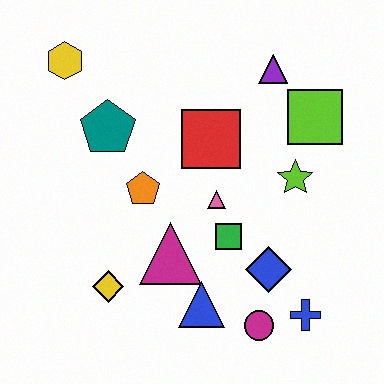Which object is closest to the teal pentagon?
The orange pentagon is closest to the teal pentagon.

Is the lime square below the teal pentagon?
No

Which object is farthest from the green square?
The yellow hexagon is farthest from the green square.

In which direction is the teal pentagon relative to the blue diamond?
The teal pentagon is to the left of the blue diamond.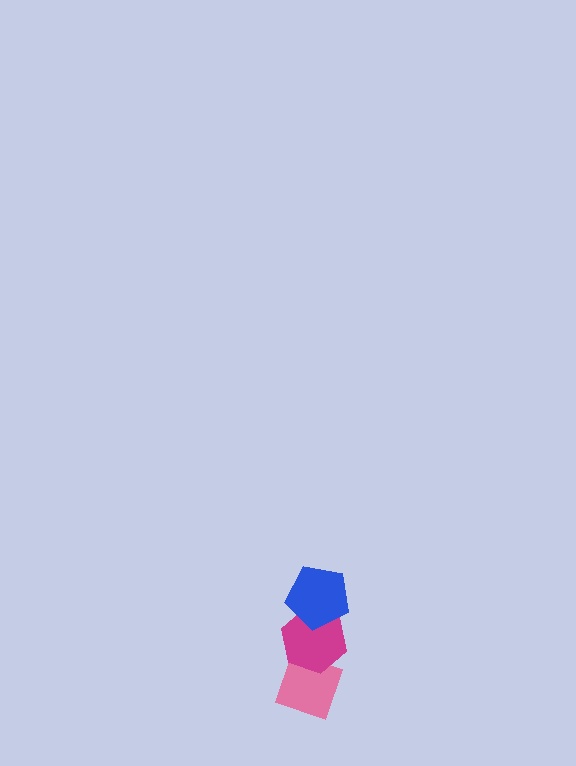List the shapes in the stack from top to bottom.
From top to bottom: the blue pentagon, the magenta hexagon, the pink diamond.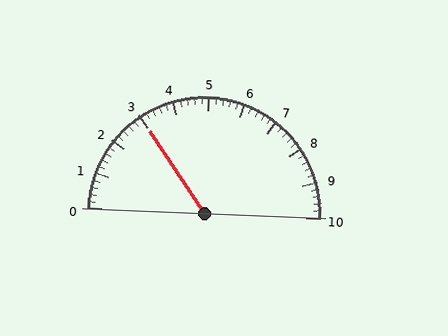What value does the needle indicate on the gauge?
The needle indicates approximately 3.0.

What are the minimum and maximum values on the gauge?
The gauge ranges from 0 to 10.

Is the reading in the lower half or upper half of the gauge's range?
The reading is in the lower half of the range (0 to 10).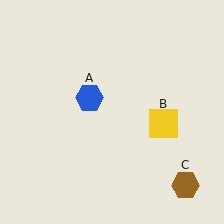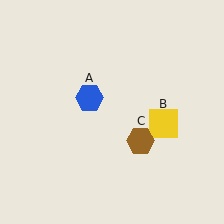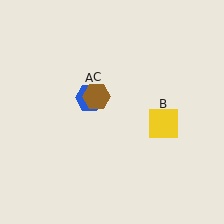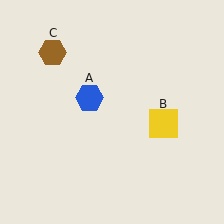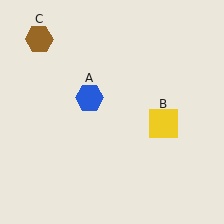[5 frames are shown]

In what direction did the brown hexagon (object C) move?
The brown hexagon (object C) moved up and to the left.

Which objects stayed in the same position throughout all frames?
Blue hexagon (object A) and yellow square (object B) remained stationary.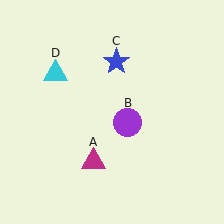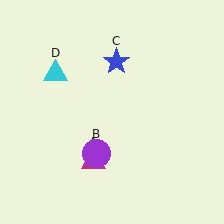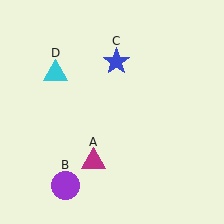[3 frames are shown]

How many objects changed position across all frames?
1 object changed position: purple circle (object B).